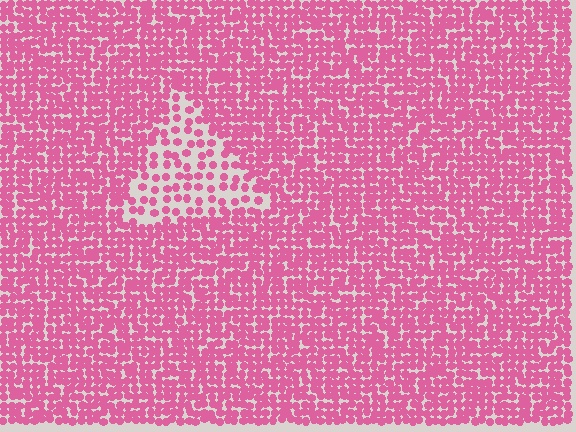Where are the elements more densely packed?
The elements are more densely packed outside the triangle boundary.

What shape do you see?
I see a triangle.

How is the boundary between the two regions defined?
The boundary is defined by a change in element density (approximately 2.2x ratio). All elements are the same color, size, and shape.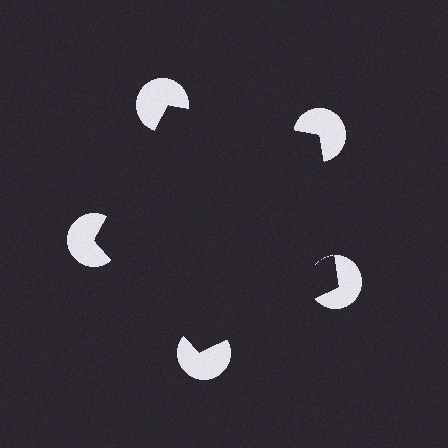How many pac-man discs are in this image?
There are 5 — one at each vertex of the illusory pentagon.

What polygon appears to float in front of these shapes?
An illusory pentagon — its edges are inferred from the aligned wedge cuts in the pac-man discs, not physically drawn.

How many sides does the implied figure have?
5 sides.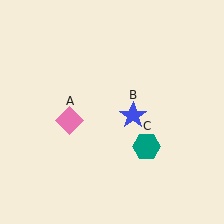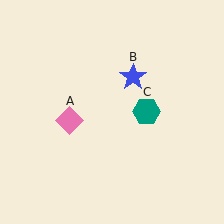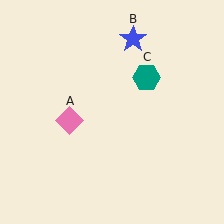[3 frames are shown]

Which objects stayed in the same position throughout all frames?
Pink diamond (object A) remained stationary.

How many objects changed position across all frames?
2 objects changed position: blue star (object B), teal hexagon (object C).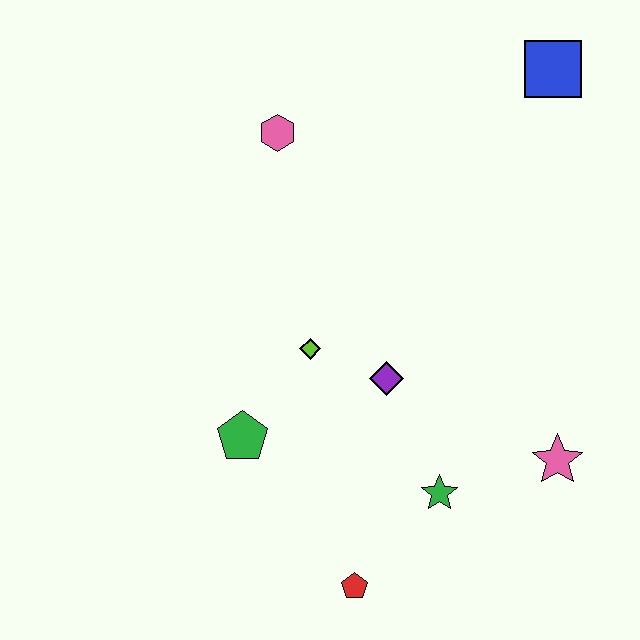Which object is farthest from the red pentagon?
The blue square is farthest from the red pentagon.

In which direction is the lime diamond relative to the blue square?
The lime diamond is below the blue square.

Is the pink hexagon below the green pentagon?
No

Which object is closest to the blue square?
The pink hexagon is closest to the blue square.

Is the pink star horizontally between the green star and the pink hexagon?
No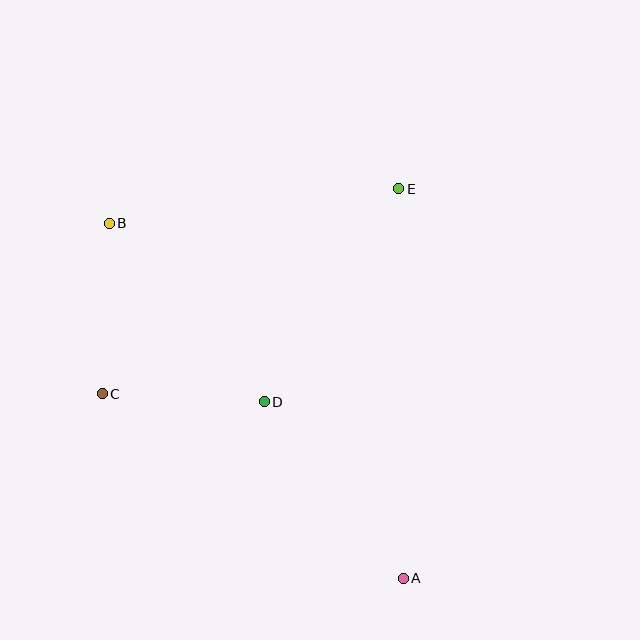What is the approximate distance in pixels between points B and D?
The distance between B and D is approximately 237 pixels.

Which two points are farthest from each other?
Points A and B are farthest from each other.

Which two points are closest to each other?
Points C and D are closest to each other.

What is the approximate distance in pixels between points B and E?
The distance between B and E is approximately 292 pixels.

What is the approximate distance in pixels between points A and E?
The distance between A and E is approximately 389 pixels.